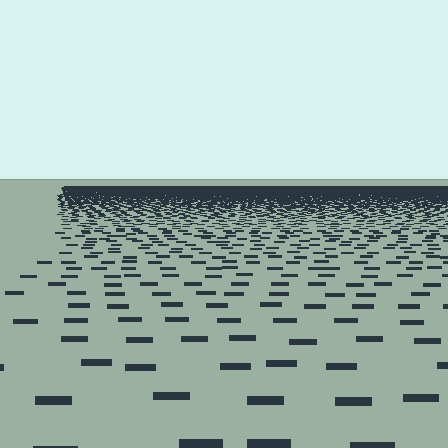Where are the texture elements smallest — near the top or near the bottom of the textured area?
Near the top.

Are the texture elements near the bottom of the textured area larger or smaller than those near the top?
Larger. Near the bottom, elements are closer to the viewer and appear at a bigger on-screen size.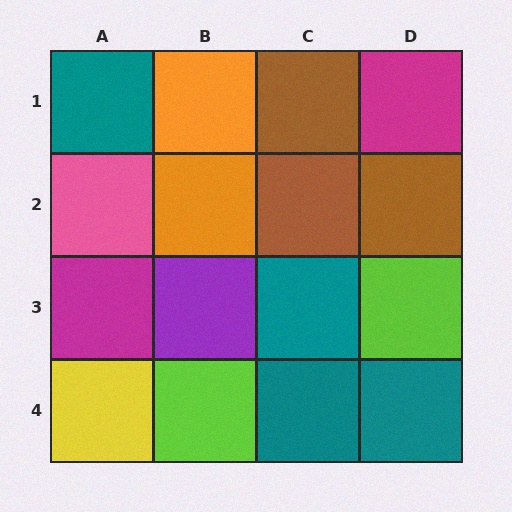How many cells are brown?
3 cells are brown.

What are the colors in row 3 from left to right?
Magenta, purple, teal, lime.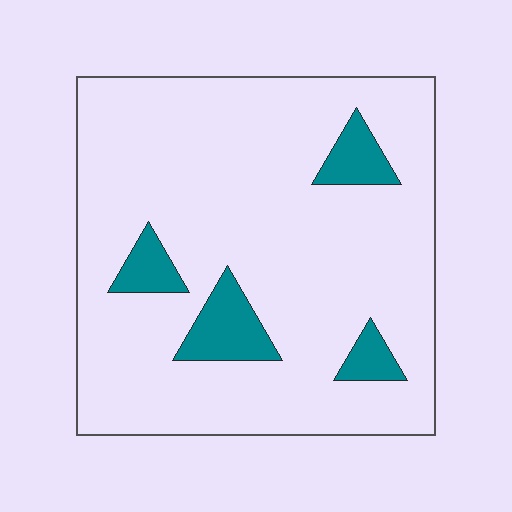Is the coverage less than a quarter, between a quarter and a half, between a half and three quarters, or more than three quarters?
Less than a quarter.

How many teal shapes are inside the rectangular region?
4.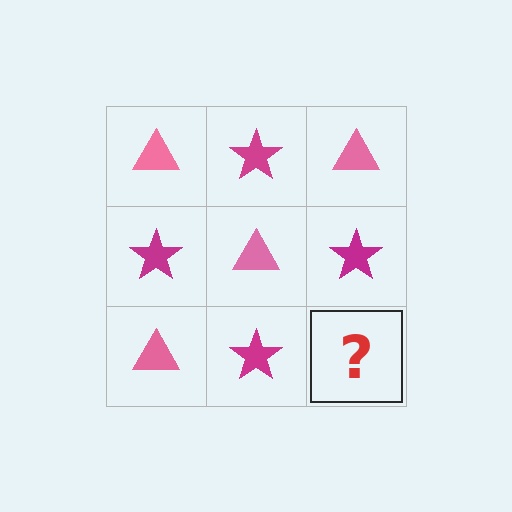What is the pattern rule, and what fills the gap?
The rule is that it alternates pink triangle and magenta star in a checkerboard pattern. The gap should be filled with a pink triangle.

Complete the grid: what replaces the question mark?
The question mark should be replaced with a pink triangle.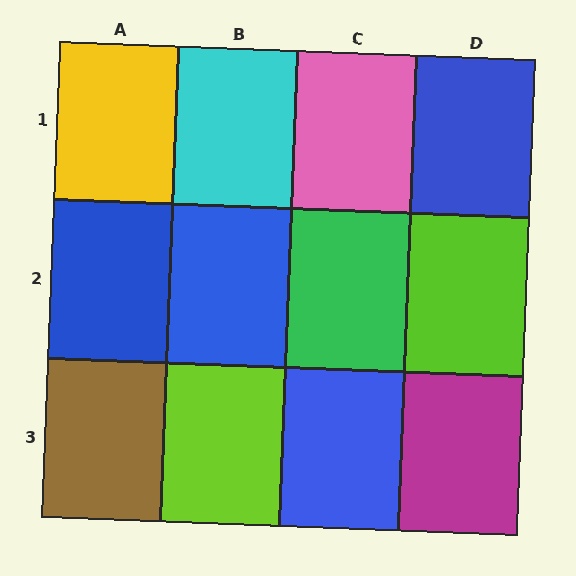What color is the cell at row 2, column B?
Blue.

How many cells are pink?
1 cell is pink.